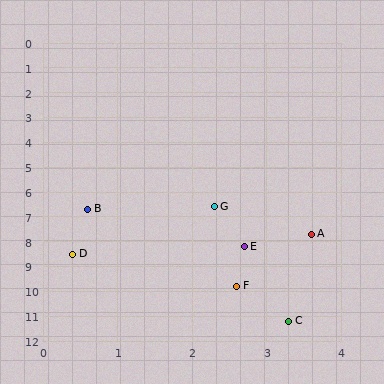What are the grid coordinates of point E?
Point E is at approximately (2.7, 8.2).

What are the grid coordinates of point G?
Point G is at approximately (2.3, 6.6).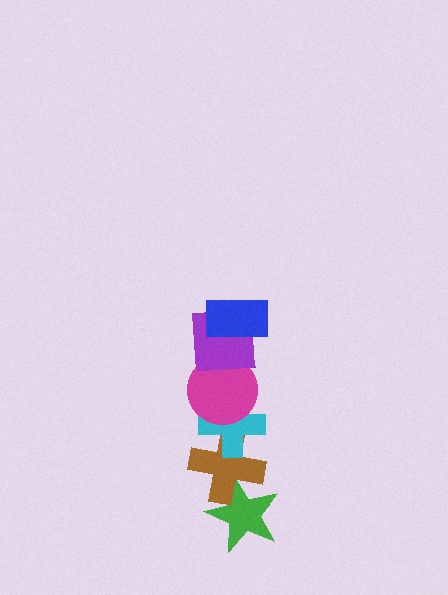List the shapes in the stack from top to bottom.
From top to bottom: the blue rectangle, the purple square, the magenta circle, the cyan cross, the brown cross, the green star.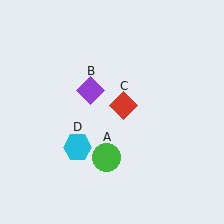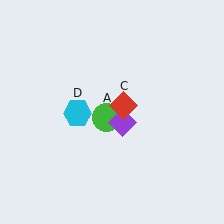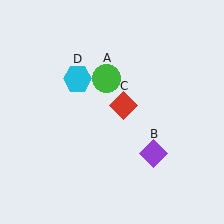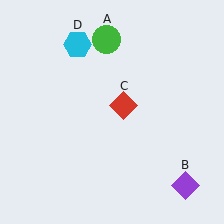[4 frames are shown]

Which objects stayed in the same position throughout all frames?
Red diamond (object C) remained stationary.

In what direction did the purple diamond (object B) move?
The purple diamond (object B) moved down and to the right.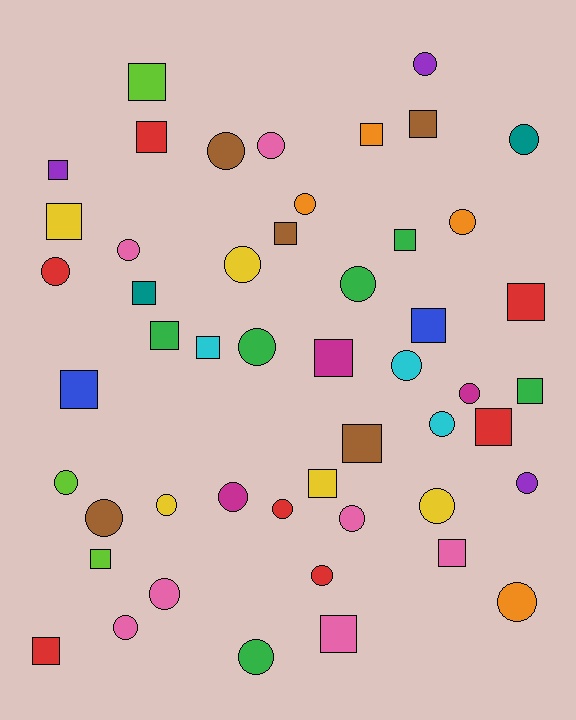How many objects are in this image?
There are 50 objects.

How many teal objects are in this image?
There are 2 teal objects.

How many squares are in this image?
There are 23 squares.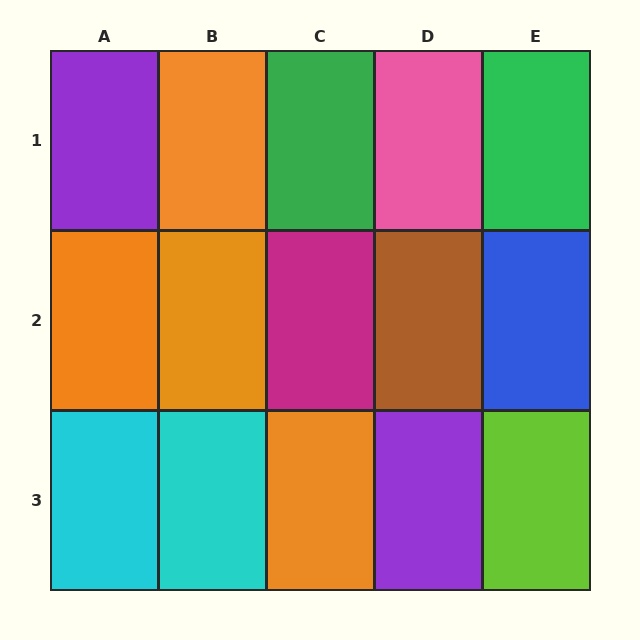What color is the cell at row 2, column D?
Brown.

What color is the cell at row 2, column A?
Orange.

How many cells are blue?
1 cell is blue.